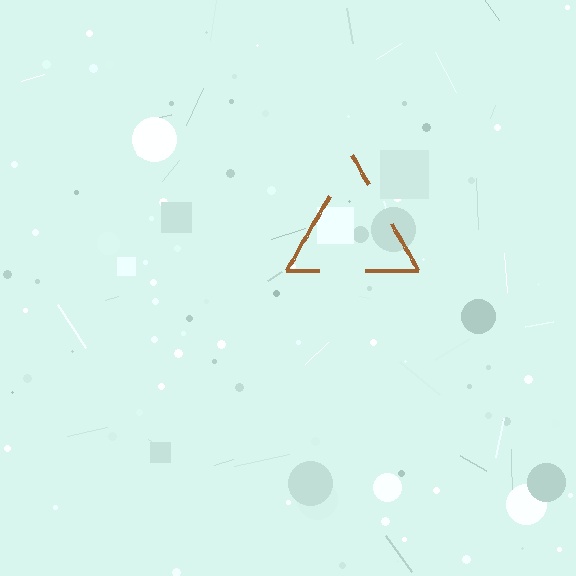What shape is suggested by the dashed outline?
The dashed outline suggests a triangle.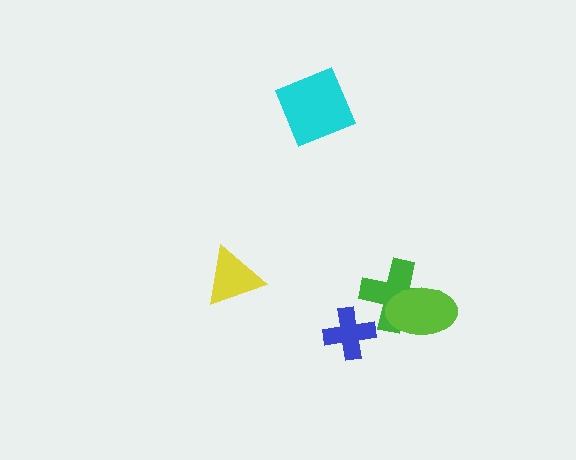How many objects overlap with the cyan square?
0 objects overlap with the cyan square.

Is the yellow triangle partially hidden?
No, no other shape covers it.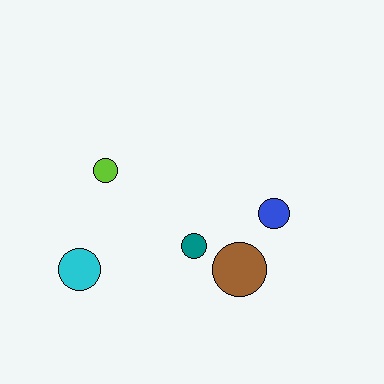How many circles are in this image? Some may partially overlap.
There are 5 circles.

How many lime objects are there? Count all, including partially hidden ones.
There is 1 lime object.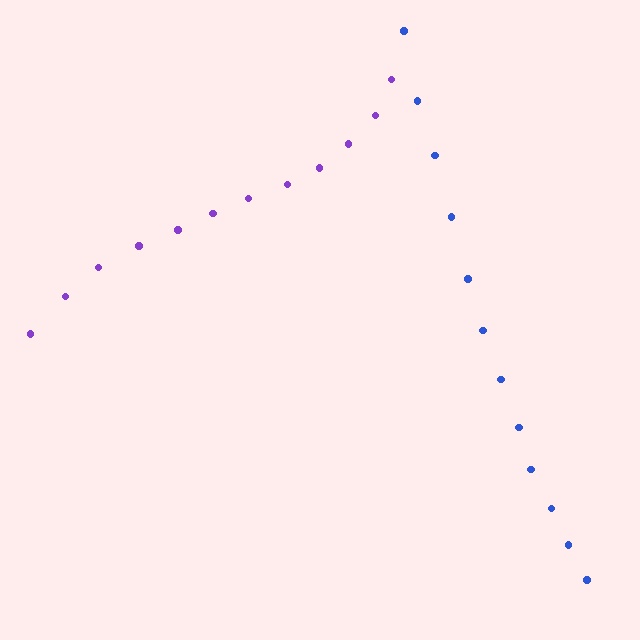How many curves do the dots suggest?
There are 2 distinct paths.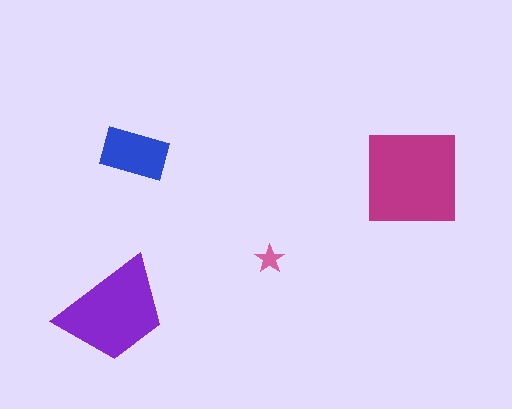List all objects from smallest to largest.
The pink star, the blue rectangle, the purple trapezoid, the magenta square.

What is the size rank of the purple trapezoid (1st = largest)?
2nd.